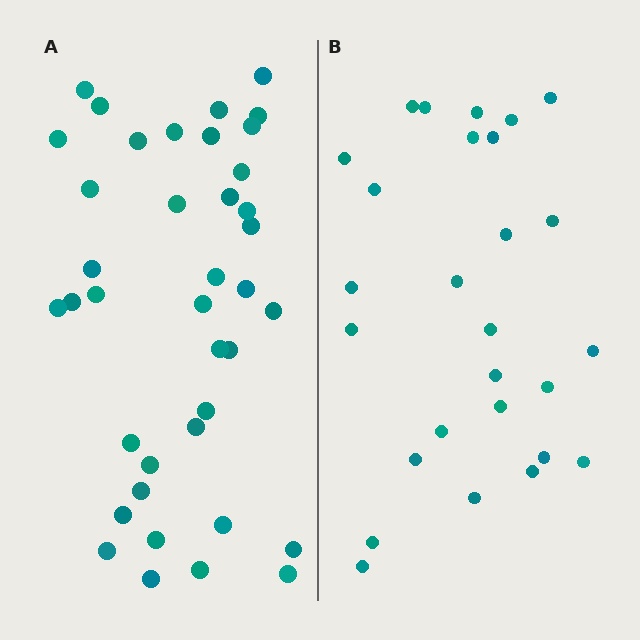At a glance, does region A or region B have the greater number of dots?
Region A (the left region) has more dots.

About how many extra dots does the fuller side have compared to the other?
Region A has roughly 12 or so more dots than region B.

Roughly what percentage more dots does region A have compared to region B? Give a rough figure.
About 45% more.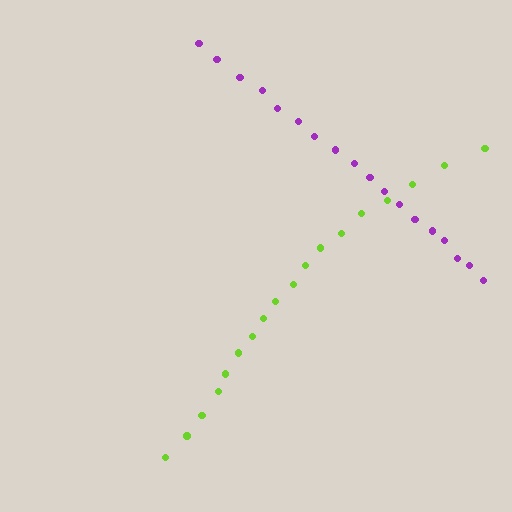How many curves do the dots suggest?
There are 2 distinct paths.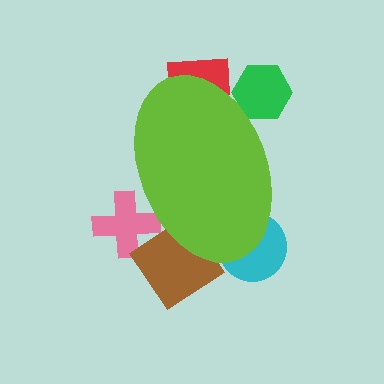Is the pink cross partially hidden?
Yes, the pink cross is partially hidden behind the lime ellipse.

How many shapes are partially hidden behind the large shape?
5 shapes are partially hidden.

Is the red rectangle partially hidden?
Yes, the red rectangle is partially hidden behind the lime ellipse.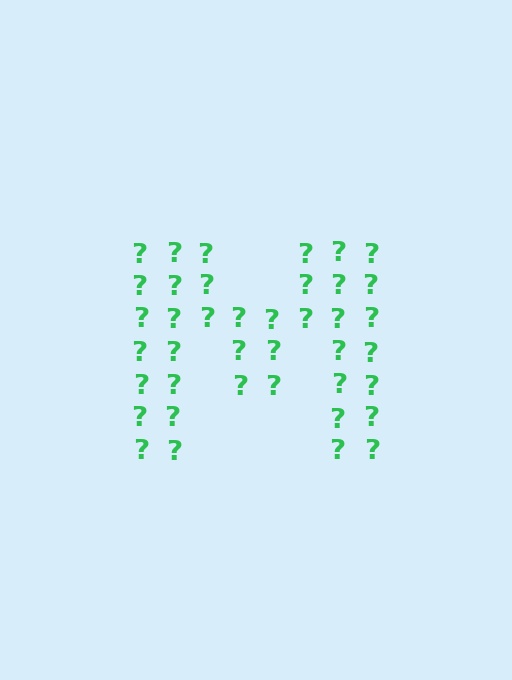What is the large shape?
The large shape is the letter M.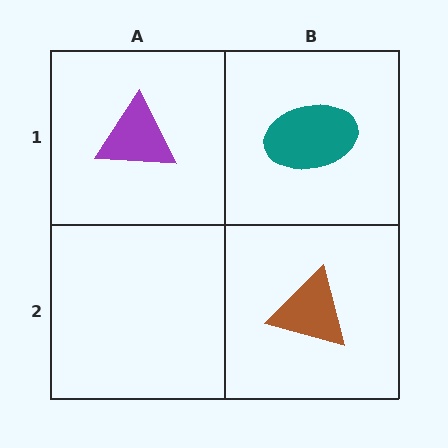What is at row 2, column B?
A brown triangle.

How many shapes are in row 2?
1 shape.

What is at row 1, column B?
A teal ellipse.